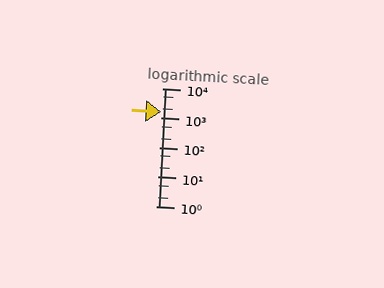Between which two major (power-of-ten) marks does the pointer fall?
The pointer is between 1000 and 10000.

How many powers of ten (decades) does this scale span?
The scale spans 4 decades, from 1 to 10000.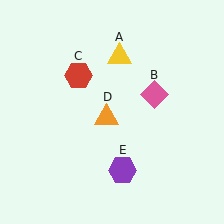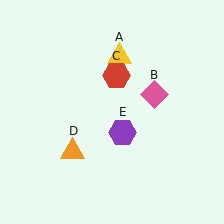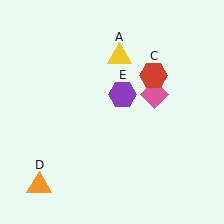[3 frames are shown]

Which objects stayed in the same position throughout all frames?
Yellow triangle (object A) and pink diamond (object B) remained stationary.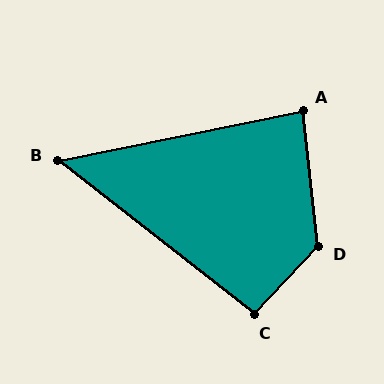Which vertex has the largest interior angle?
D, at approximately 130 degrees.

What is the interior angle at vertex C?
Approximately 95 degrees (obtuse).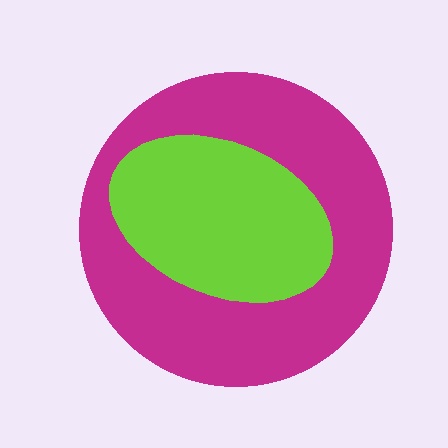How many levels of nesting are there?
2.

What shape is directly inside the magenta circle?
The lime ellipse.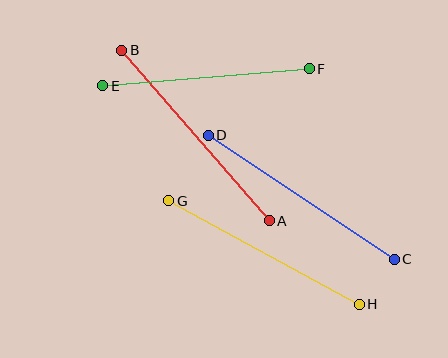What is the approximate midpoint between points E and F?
The midpoint is at approximately (206, 77) pixels.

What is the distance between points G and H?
The distance is approximately 217 pixels.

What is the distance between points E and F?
The distance is approximately 207 pixels.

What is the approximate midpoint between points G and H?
The midpoint is at approximately (264, 253) pixels.